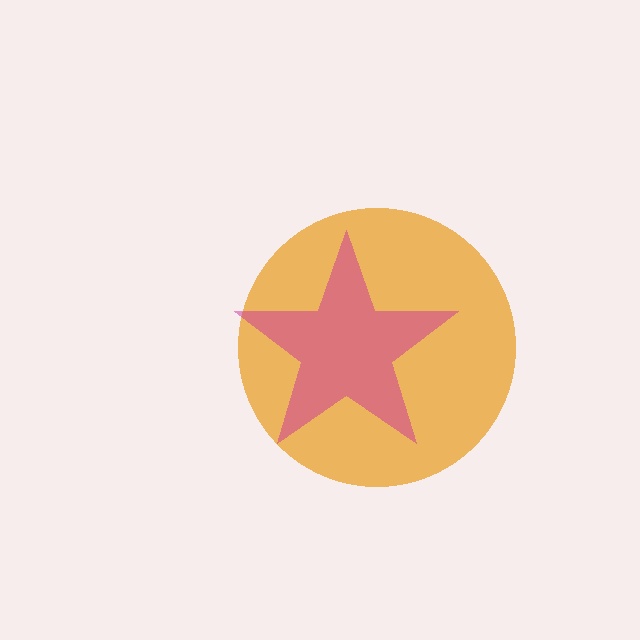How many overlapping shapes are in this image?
There are 2 overlapping shapes in the image.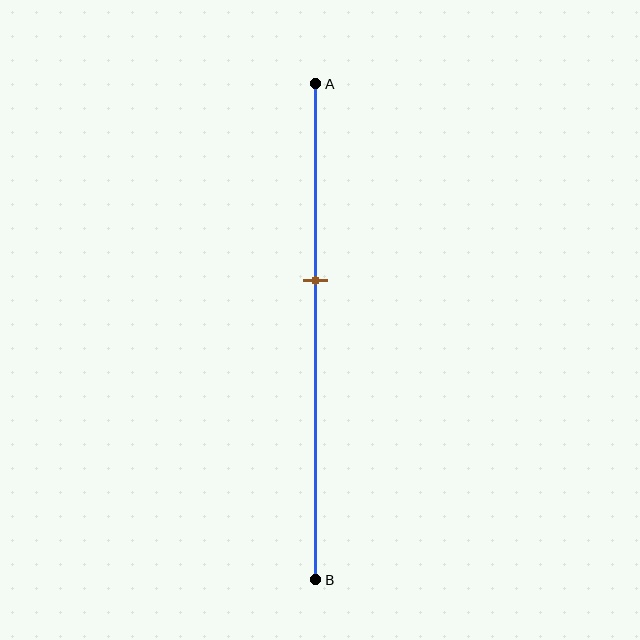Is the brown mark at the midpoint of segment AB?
No, the mark is at about 40% from A, not at the 50% midpoint.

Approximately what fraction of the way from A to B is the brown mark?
The brown mark is approximately 40% of the way from A to B.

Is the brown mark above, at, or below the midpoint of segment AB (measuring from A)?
The brown mark is above the midpoint of segment AB.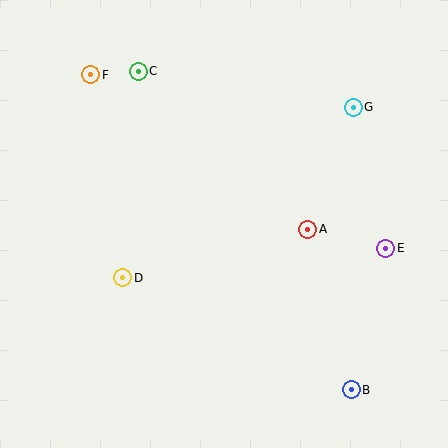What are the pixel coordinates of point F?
Point F is at (91, 75).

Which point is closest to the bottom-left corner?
Point D is closest to the bottom-left corner.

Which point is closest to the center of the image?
Point A at (308, 229) is closest to the center.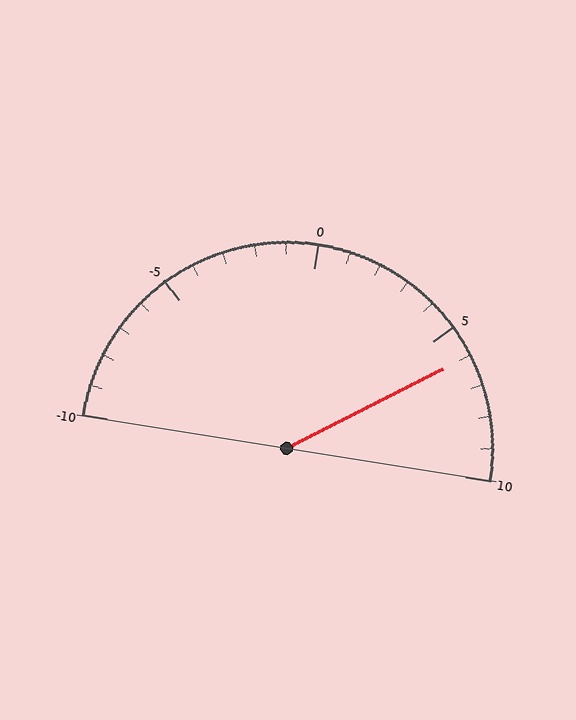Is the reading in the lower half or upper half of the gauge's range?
The reading is in the upper half of the range (-10 to 10).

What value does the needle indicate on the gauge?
The needle indicates approximately 6.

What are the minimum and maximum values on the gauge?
The gauge ranges from -10 to 10.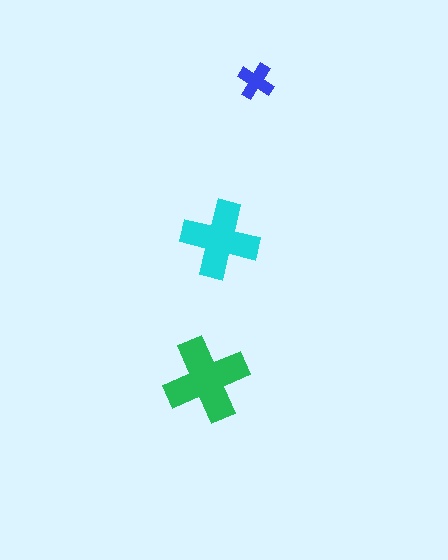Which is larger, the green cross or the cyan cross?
The green one.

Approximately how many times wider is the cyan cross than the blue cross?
About 2 times wider.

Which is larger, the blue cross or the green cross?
The green one.